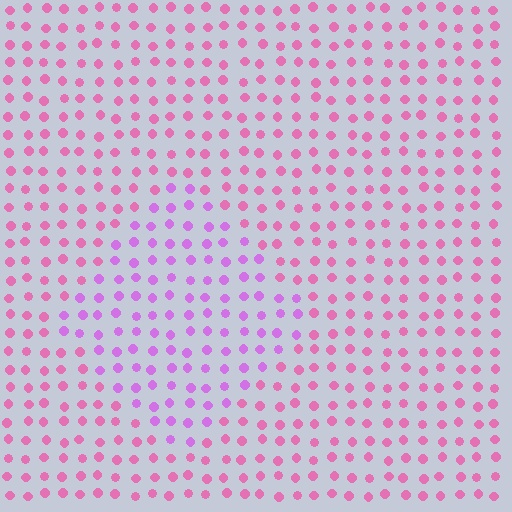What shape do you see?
I see a diamond.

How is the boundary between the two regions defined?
The boundary is defined purely by a slight shift in hue (about 35 degrees). Spacing, size, and orientation are identical on both sides.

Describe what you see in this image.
The image is filled with small pink elements in a uniform arrangement. A diamond-shaped region is visible where the elements are tinted to a slightly different hue, forming a subtle color boundary.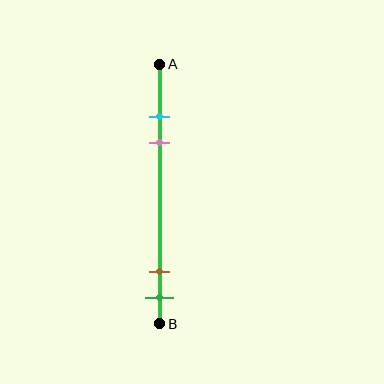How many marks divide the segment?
There are 4 marks dividing the segment.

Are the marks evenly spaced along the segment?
No, the marks are not evenly spaced.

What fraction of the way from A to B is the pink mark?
The pink mark is approximately 30% (0.3) of the way from A to B.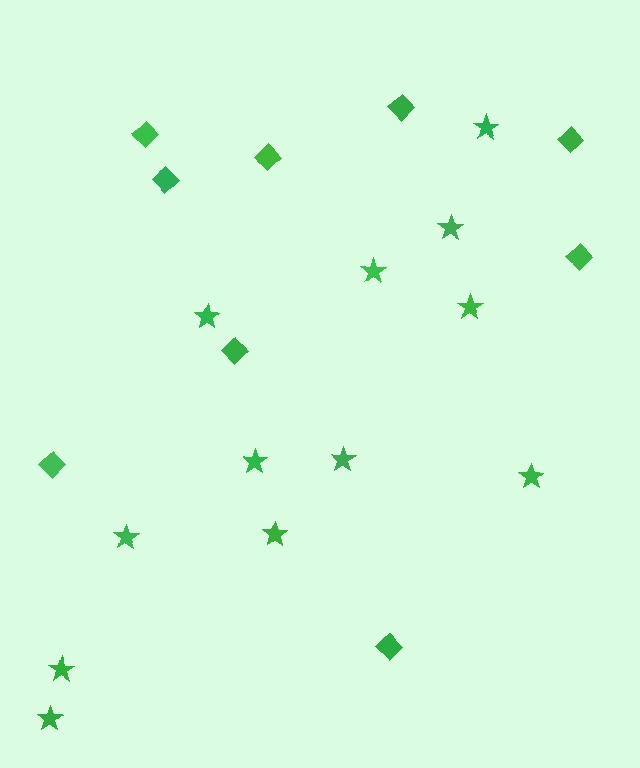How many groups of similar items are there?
There are 2 groups: one group of stars (12) and one group of diamonds (9).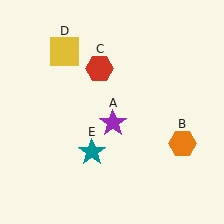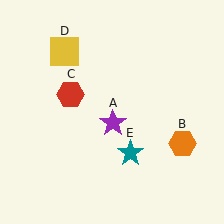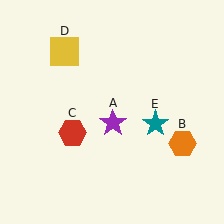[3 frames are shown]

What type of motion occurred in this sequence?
The red hexagon (object C), teal star (object E) rotated counterclockwise around the center of the scene.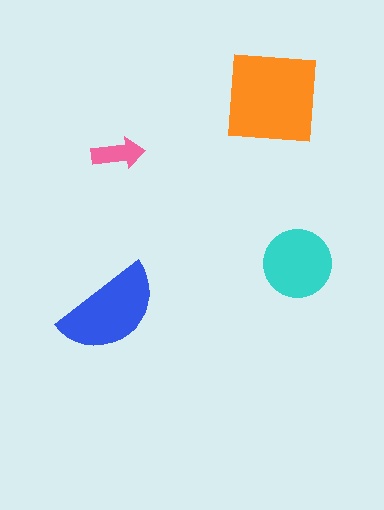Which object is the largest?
The orange square.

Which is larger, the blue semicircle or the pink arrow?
The blue semicircle.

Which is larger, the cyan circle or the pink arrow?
The cyan circle.